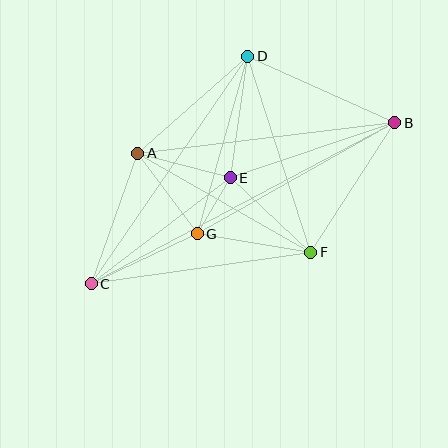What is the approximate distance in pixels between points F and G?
The distance between F and G is approximately 115 pixels.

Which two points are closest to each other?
Points E and G are closest to each other.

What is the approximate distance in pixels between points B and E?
The distance between B and E is approximately 173 pixels.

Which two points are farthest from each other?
Points B and C are farthest from each other.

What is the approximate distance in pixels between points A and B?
The distance between A and B is approximately 259 pixels.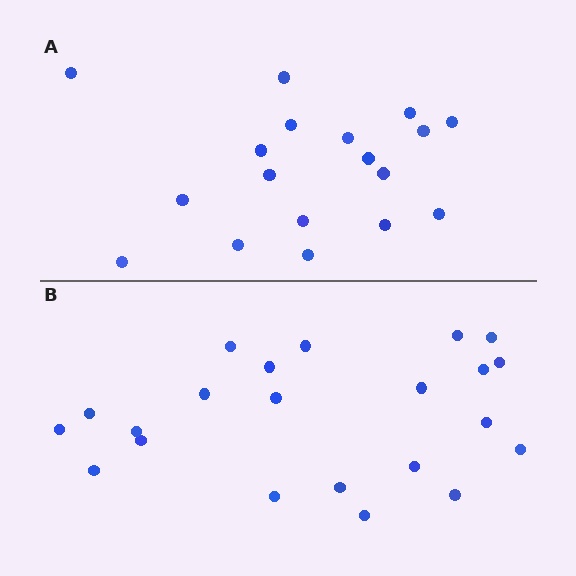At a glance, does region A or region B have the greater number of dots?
Region B (the bottom region) has more dots.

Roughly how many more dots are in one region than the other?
Region B has about 4 more dots than region A.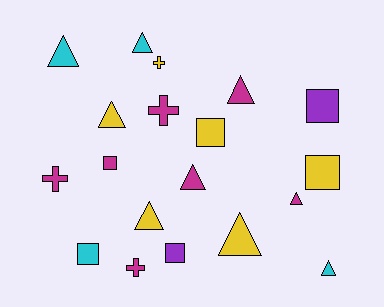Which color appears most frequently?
Magenta, with 7 objects.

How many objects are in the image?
There are 19 objects.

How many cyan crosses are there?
There are no cyan crosses.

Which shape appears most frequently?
Triangle, with 9 objects.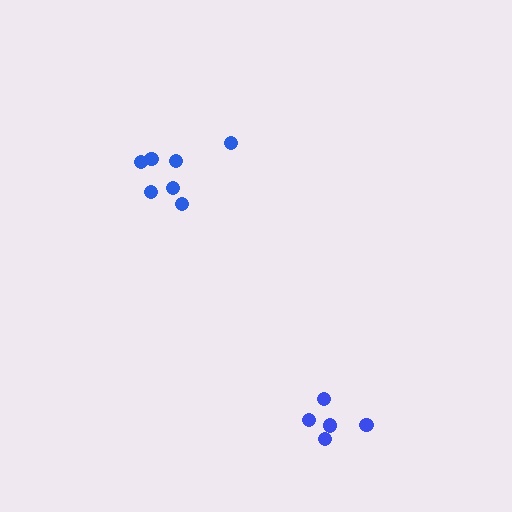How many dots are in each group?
Group 1: 7 dots, Group 2: 6 dots (13 total).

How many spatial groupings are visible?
There are 2 spatial groupings.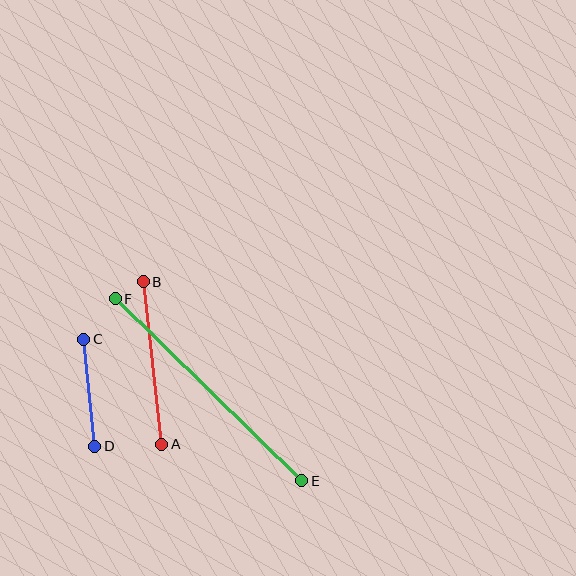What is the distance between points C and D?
The distance is approximately 107 pixels.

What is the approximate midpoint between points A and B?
The midpoint is at approximately (153, 363) pixels.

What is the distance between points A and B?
The distance is approximately 164 pixels.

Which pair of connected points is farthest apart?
Points E and F are farthest apart.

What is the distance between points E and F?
The distance is approximately 260 pixels.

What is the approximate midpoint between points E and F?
The midpoint is at approximately (208, 390) pixels.